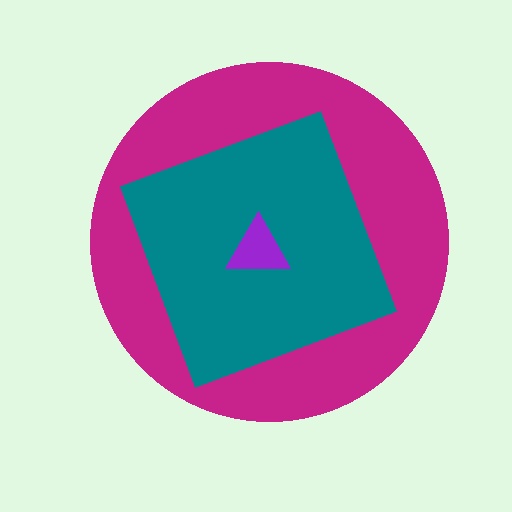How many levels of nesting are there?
3.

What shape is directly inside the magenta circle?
The teal diamond.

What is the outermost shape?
The magenta circle.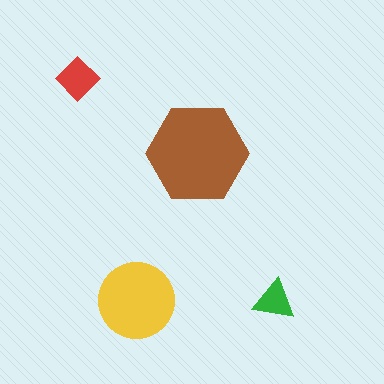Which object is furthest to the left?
The red diamond is leftmost.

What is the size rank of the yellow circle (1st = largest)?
2nd.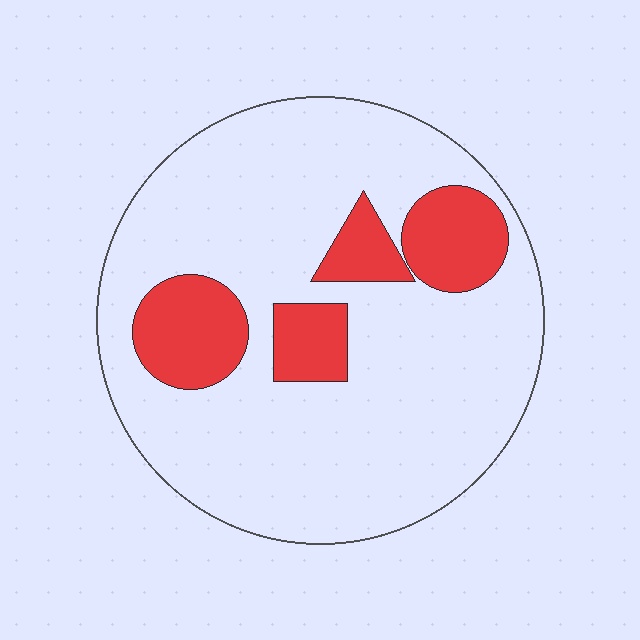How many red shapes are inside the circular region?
4.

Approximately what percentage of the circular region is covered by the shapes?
Approximately 20%.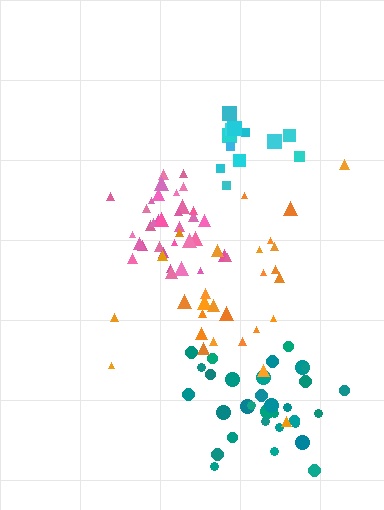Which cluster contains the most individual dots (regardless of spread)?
Pink (35).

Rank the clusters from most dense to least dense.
pink, teal, cyan, orange.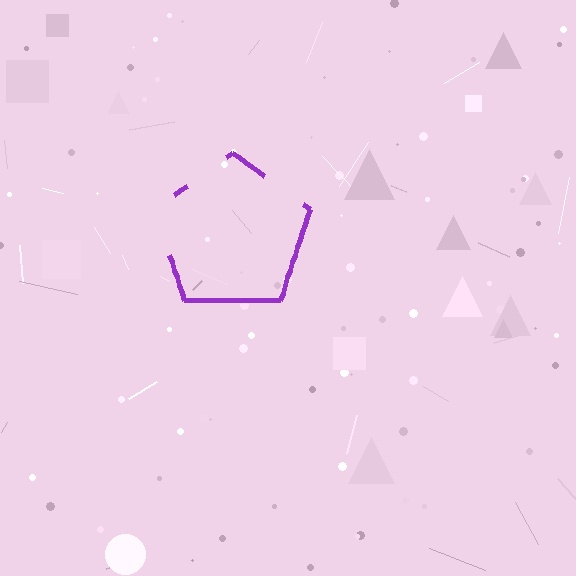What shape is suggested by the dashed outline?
The dashed outline suggests a pentagon.